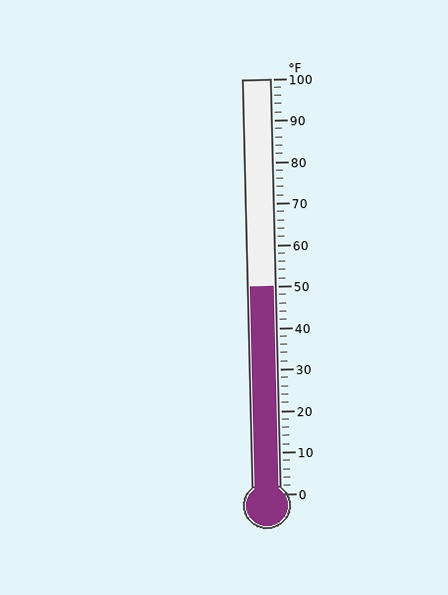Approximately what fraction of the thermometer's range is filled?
The thermometer is filled to approximately 50% of its range.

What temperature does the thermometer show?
The thermometer shows approximately 50°F.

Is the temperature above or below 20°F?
The temperature is above 20°F.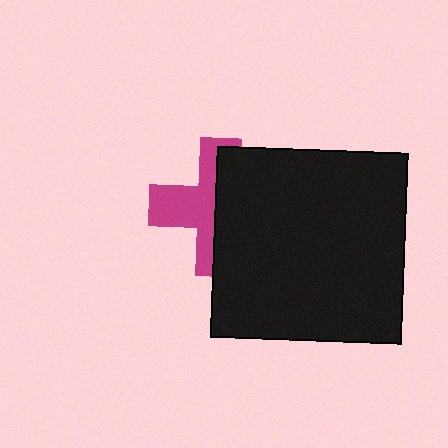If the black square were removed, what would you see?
You would see the complete magenta cross.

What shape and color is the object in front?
The object in front is a black square.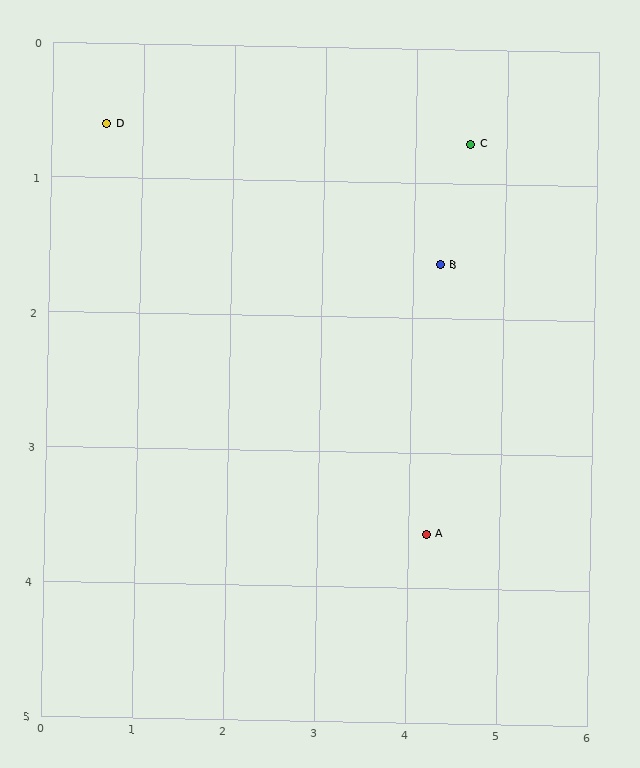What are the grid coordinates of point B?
Point B is at approximately (4.3, 1.6).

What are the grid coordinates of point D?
Point D is at approximately (0.6, 0.6).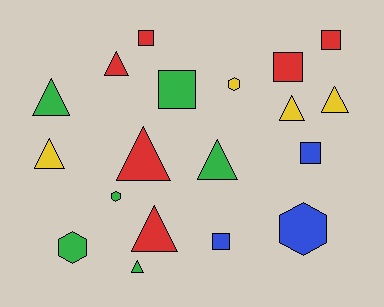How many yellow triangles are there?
There are 3 yellow triangles.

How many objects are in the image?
There are 19 objects.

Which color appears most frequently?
Green, with 6 objects.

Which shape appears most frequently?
Triangle, with 9 objects.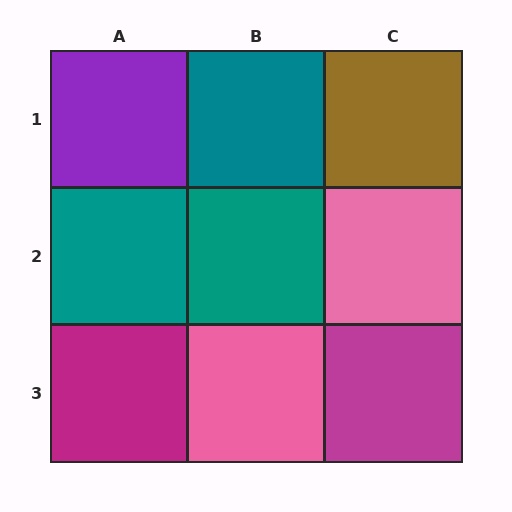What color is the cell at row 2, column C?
Pink.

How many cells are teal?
3 cells are teal.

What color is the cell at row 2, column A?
Teal.